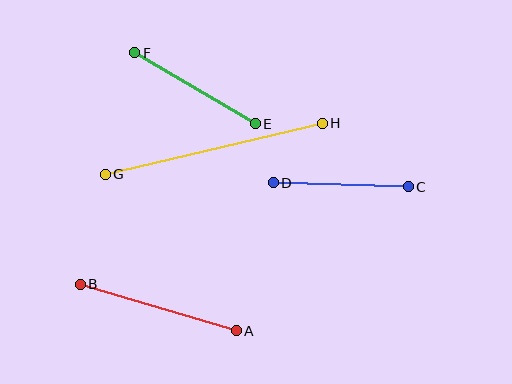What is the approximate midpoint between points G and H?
The midpoint is at approximately (214, 149) pixels.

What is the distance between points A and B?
The distance is approximately 163 pixels.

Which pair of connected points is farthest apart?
Points G and H are farthest apart.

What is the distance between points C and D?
The distance is approximately 135 pixels.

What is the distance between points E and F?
The distance is approximately 140 pixels.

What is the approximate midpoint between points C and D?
The midpoint is at approximately (341, 185) pixels.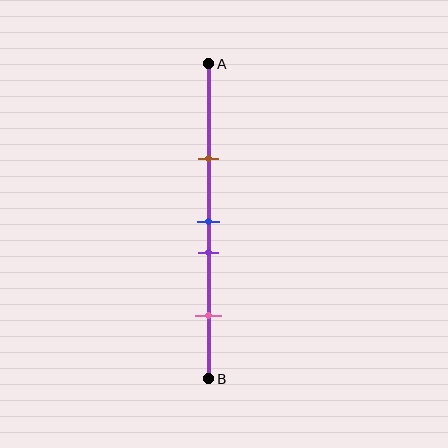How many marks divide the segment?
There are 4 marks dividing the segment.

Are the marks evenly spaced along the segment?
No, the marks are not evenly spaced.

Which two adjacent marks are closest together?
The blue and purple marks are the closest adjacent pair.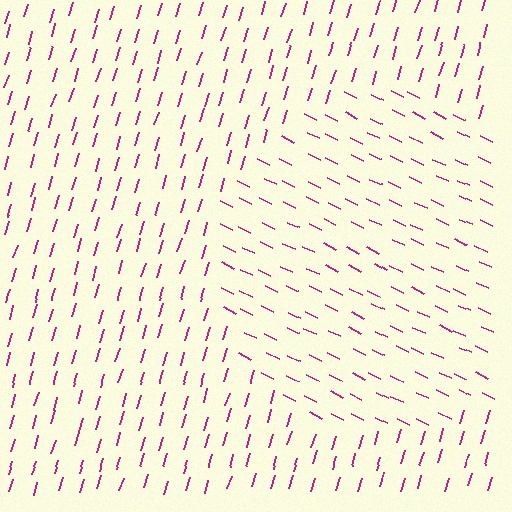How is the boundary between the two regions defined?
The boundary is defined purely by a change in line orientation (approximately 80 degrees difference). All lines are the same color and thickness.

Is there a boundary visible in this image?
Yes, there is a texture boundary formed by a change in line orientation.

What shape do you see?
I see a circle.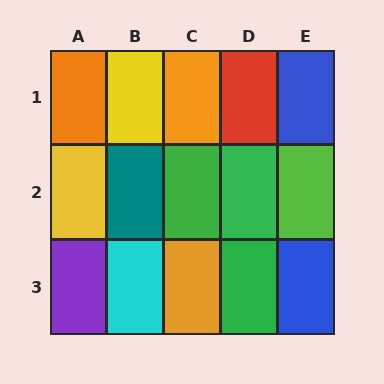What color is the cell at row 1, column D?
Red.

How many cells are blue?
2 cells are blue.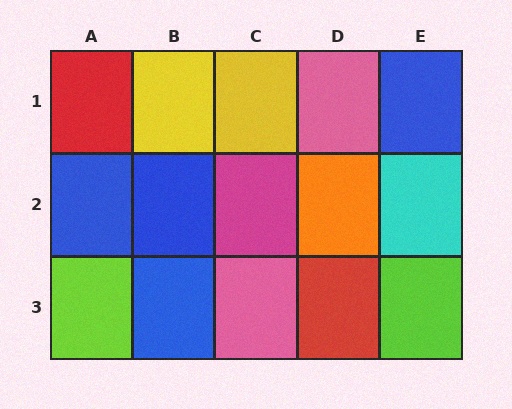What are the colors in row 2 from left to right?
Blue, blue, magenta, orange, cyan.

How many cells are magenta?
1 cell is magenta.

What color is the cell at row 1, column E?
Blue.